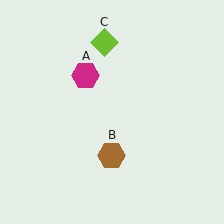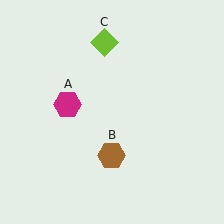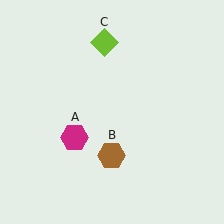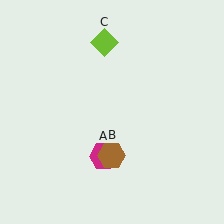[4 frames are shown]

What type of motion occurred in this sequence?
The magenta hexagon (object A) rotated counterclockwise around the center of the scene.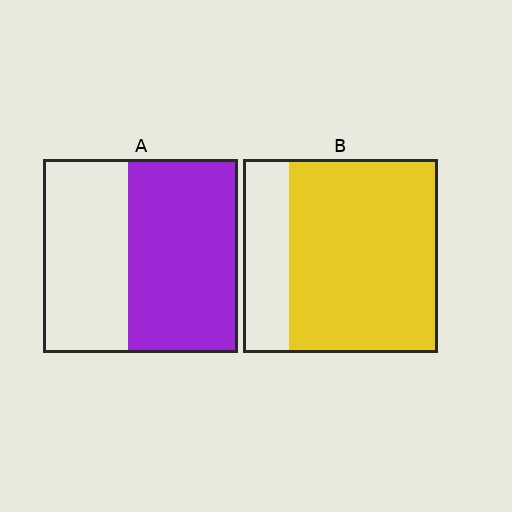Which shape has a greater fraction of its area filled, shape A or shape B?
Shape B.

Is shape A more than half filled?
Yes.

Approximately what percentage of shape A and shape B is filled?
A is approximately 55% and B is approximately 75%.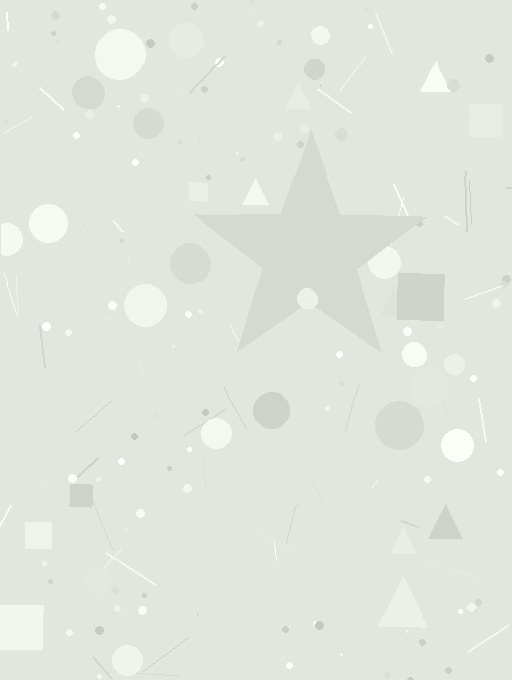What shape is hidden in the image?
A star is hidden in the image.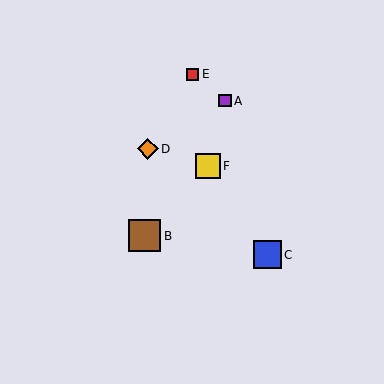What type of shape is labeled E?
Shape E is a red square.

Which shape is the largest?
The brown square (labeled B) is the largest.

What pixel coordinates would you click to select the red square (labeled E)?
Click at (192, 74) to select the red square E.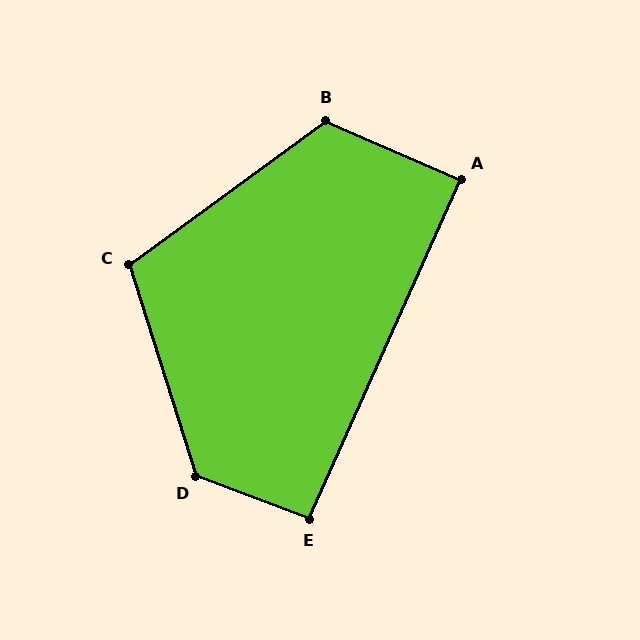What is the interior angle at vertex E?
Approximately 93 degrees (approximately right).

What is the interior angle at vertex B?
Approximately 120 degrees (obtuse).